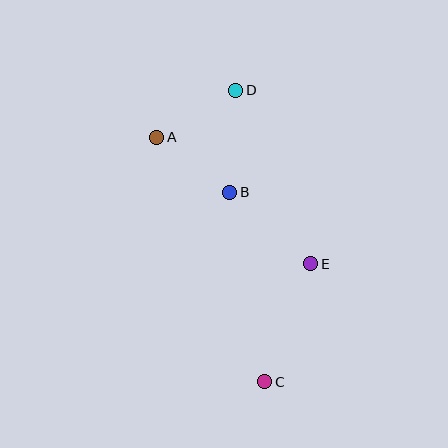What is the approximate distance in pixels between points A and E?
The distance between A and E is approximately 199 pixels.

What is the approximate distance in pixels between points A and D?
The distance between A and D is approximately 92 pixels.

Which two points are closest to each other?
Points A and B are closest to each other.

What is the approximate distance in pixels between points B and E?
The distance between B and E is approximately 108 pixels.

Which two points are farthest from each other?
Points C and D are farthest from each other.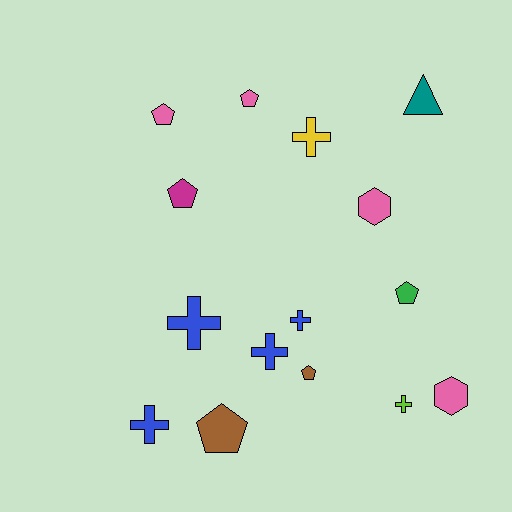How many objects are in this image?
There are 15 objects.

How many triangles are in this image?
There is 1 triangle.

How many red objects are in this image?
There are no red objects.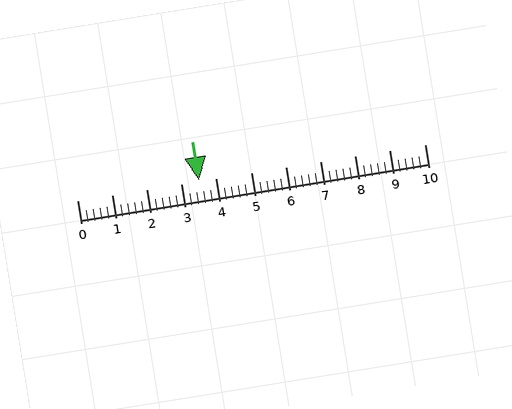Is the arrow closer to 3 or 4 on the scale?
The arrow is closer to 4.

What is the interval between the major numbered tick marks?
The major tick marks are spaced 1 units apart.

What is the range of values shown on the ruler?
The ruler shows values from 0 to 10.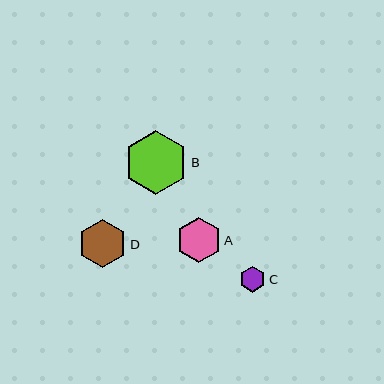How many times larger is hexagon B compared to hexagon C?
Hexagon B is approximately 2.4 times the size of hexagon C.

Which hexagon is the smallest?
Hexagon C is the smallest with a size of approximately 26 pixels.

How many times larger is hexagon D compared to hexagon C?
Hexagon D is approximately 1.8 times the size of hexagon C.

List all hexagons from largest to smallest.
From largest to smallest: B, D, A, C.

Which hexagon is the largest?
Hexagon B is the largest with a size of approximately 64 pixels.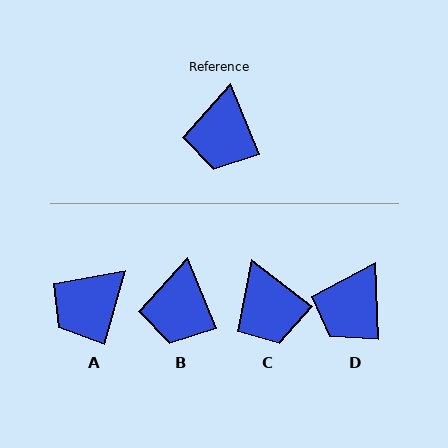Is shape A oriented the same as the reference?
No, it is off by about 38 degrees.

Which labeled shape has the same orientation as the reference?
B.